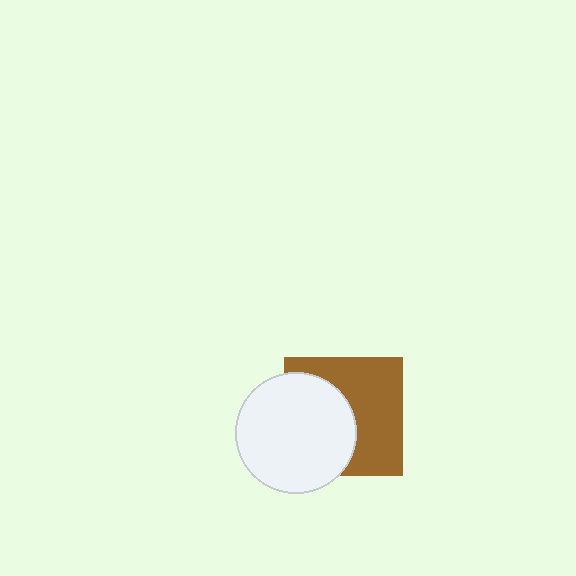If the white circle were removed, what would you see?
You would see the complete brown square.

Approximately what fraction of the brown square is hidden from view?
Roughly 46% of the brown square is hidden behind the white circle.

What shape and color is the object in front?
The object in front is a white circle.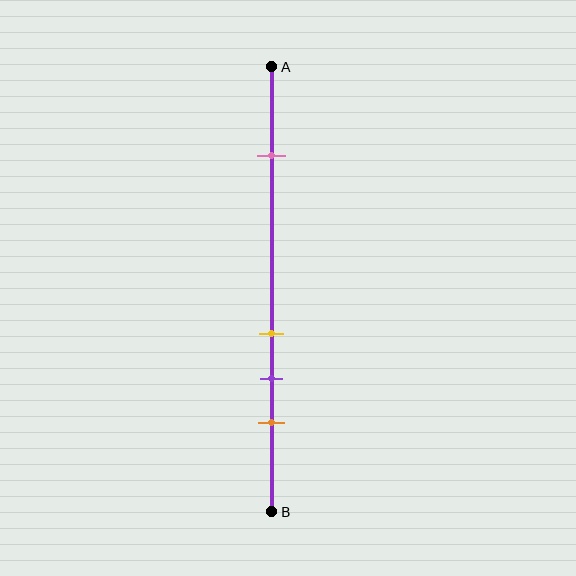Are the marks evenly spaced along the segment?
No, the marks are not evenly spaced.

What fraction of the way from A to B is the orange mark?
The orange mark is approximately 80% (0.8) of the way from A to B.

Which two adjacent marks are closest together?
The yellow and purple marks are the closest adjacent pair.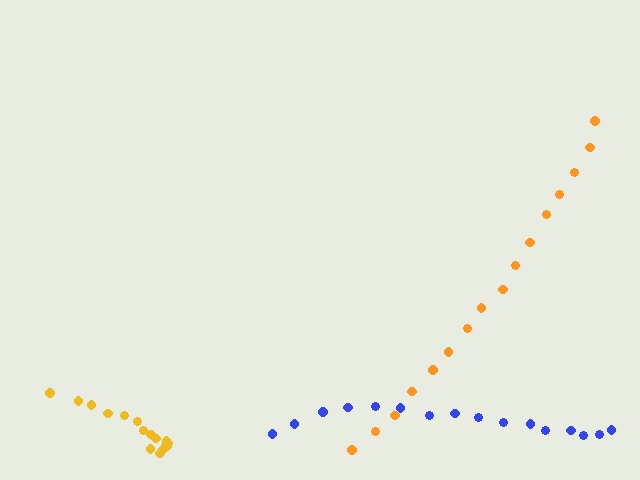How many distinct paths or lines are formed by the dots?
There are 3 distinct paths.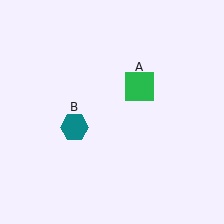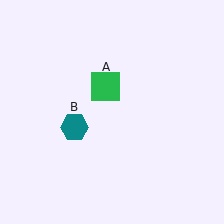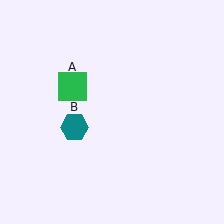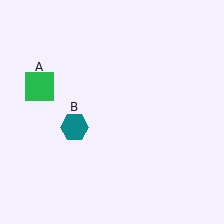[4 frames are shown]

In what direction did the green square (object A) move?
The green square (object A) moved left.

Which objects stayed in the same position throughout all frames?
Teal hexagon (object B) remained stationary.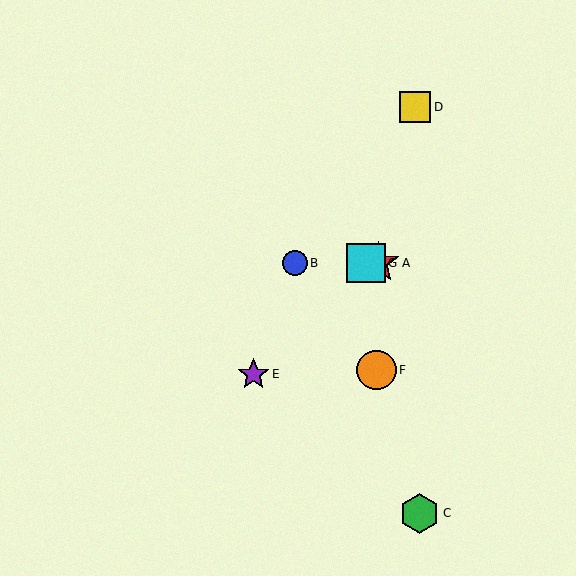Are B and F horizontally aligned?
No, B is at y≈263 and F is at y≈370.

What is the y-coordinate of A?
Object A is at y≈263.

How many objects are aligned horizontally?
3 objects (A, B, G) are aligned horizontally.